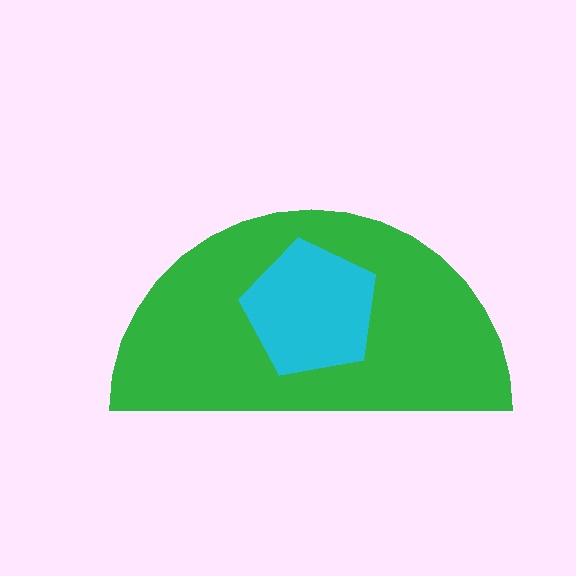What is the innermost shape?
The cyan pentagon.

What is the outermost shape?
The green semicircle.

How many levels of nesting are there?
2.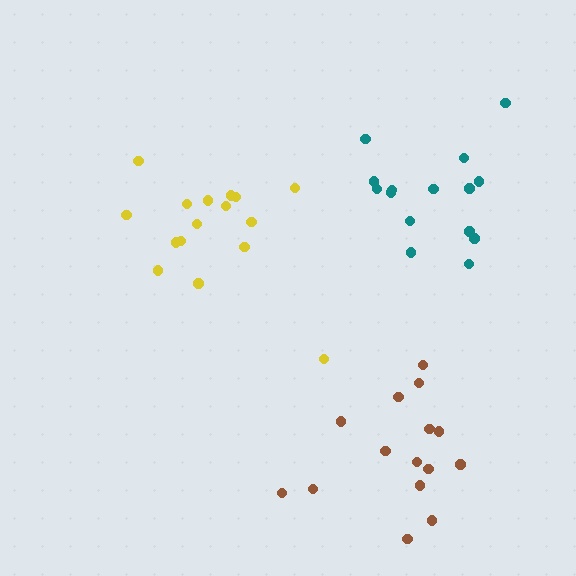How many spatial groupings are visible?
There are 3 spatial groupings.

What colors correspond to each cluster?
The clusters are colored: teal, yellow, brown.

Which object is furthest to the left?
The yellow cluster is leftmost.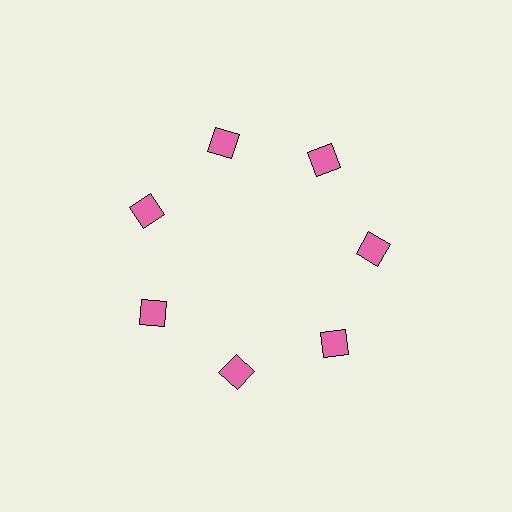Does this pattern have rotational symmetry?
Yes, this pattern has 7-fold rotational symmetry. It looks the same after rotating 51 degrees around the center.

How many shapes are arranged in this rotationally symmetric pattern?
There are 7 shapes, arranged in 7 groups of 1.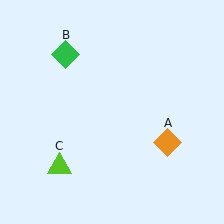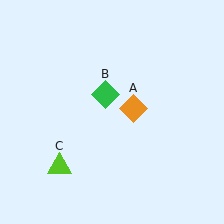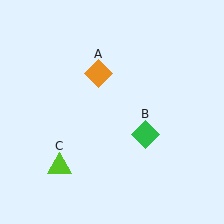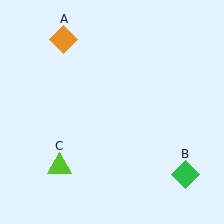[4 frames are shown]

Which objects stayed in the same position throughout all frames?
Lime triangle (object C) remained stationary.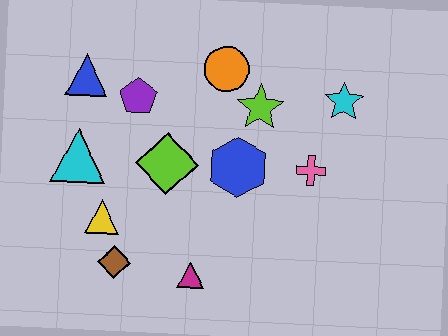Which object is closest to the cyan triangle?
The yellow triangle is closest to the cyan triangle.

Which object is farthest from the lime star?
The brown diamond is farthest from the lime star.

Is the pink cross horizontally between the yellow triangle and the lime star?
No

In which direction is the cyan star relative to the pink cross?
The cyan star is above the pink cross.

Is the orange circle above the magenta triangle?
Yes